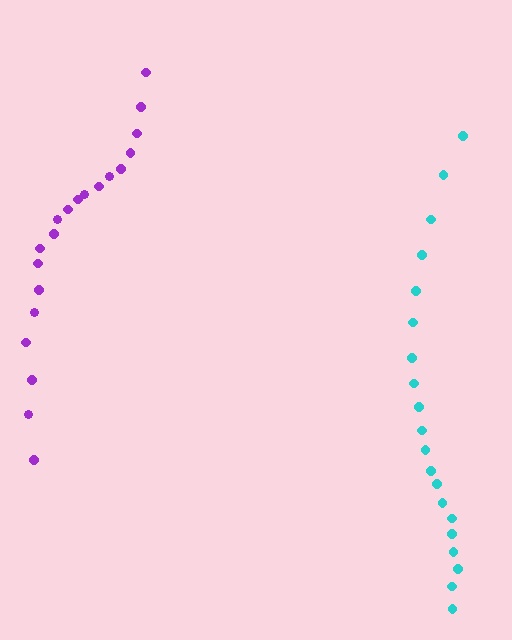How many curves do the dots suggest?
There are 2 distinct paths.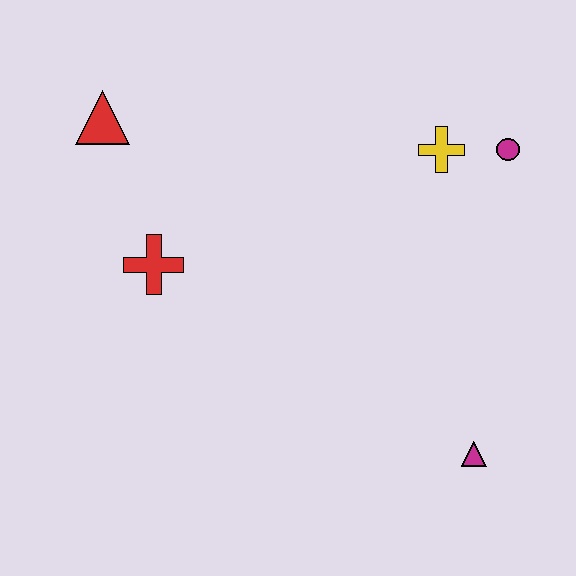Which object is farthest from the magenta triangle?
The red triangle is farthest from the magenta triangle.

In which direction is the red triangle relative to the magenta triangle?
The red triangle is to the left of the magenta triangle.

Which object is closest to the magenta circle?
The yellow cross is closest to the magenta circle.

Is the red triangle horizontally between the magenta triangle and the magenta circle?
No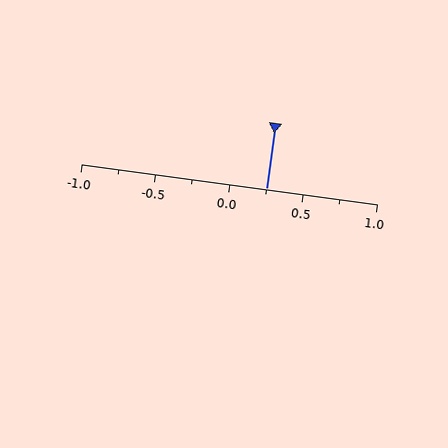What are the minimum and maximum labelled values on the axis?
The axis runs from -1.0 to 1.0.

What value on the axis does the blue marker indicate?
The marker indicates approximately 0.25.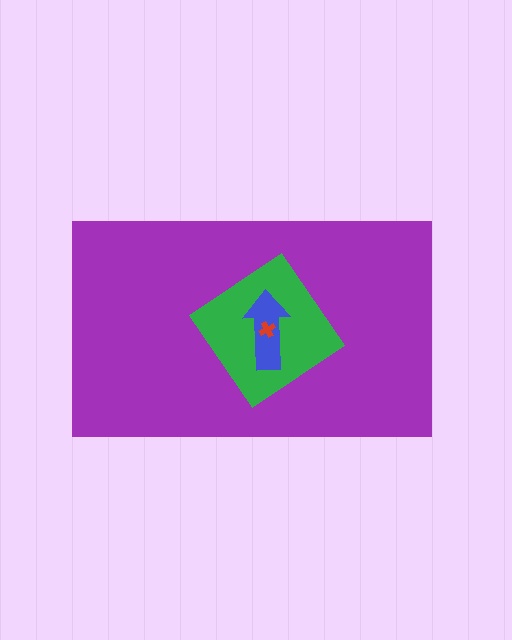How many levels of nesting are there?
4.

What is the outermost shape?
The purple rectangle.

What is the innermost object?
The red cross.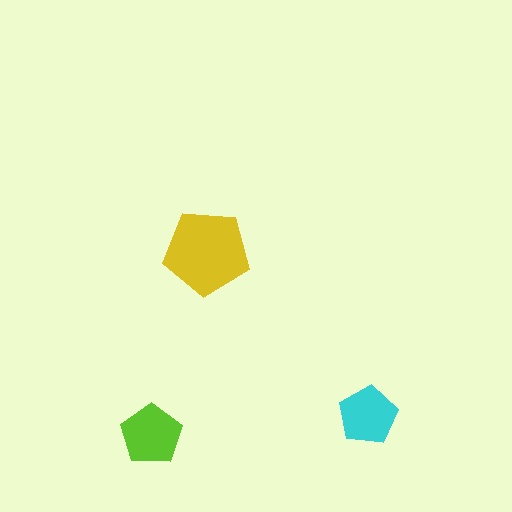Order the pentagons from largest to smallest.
the yellow one, the lime one, the cyan one.